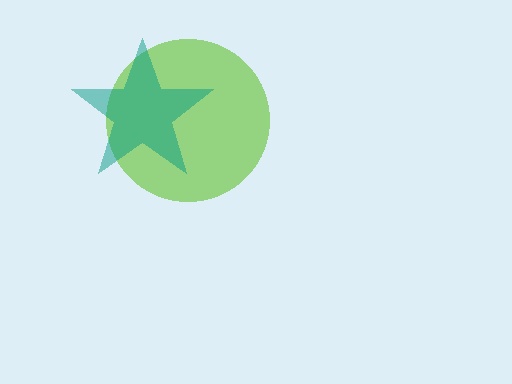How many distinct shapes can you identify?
There are 2 distinct shapes: a lime circle, a teal star.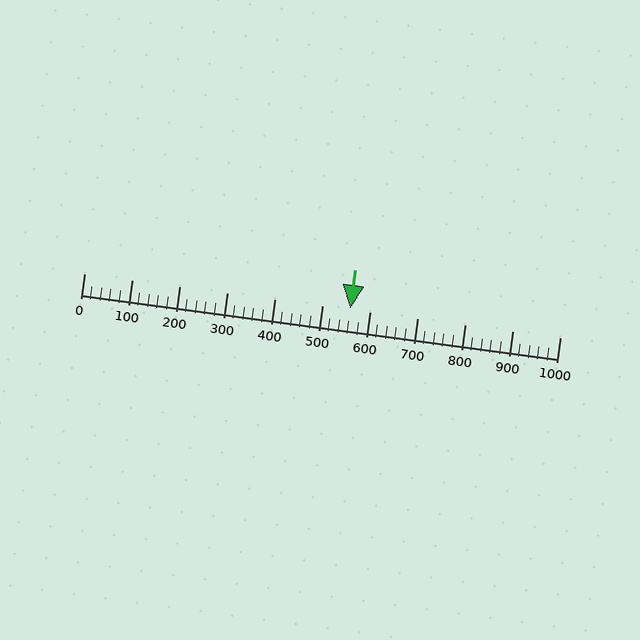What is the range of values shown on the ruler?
The ruler shows values from 0 to 1000.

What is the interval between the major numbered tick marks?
The major tick marks are spaced 100 units apart.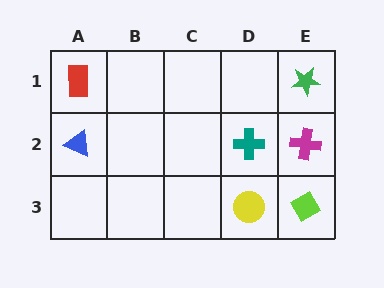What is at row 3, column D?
A yellow circle.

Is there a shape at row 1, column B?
No, that cell is empty.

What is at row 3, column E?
A lime diamond.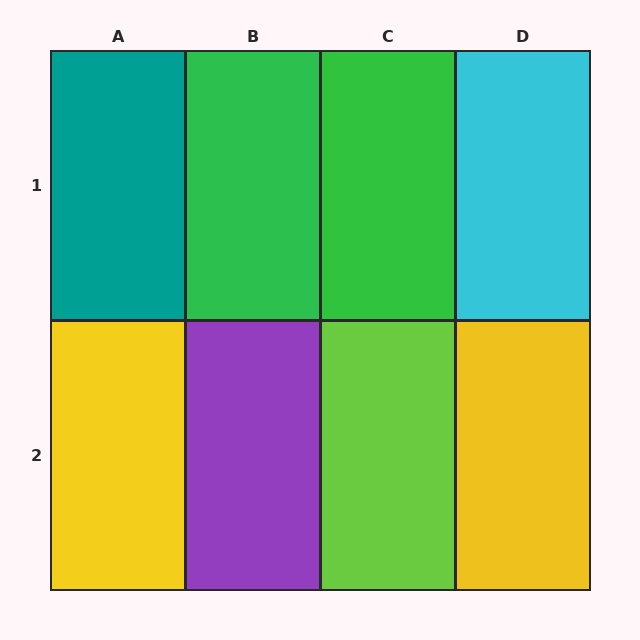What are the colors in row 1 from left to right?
Teal, green, green, cyan.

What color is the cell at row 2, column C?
Lime.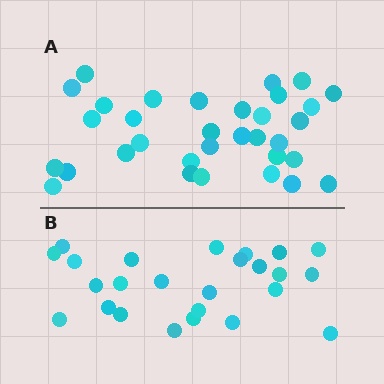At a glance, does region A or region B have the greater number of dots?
Region A (the top region) has more dots.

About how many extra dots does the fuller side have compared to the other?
Region A has roughly 8 or so more dots than region B.